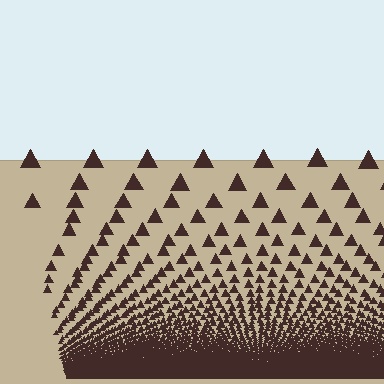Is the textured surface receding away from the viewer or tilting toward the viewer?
The surface appears to tilt toward the viewer. Texture elements get larger and sparser toward the top.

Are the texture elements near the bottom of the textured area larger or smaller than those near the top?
Smaller. The gradient is inverted — elements near the bottom are smaller and denser.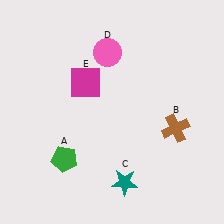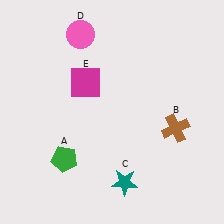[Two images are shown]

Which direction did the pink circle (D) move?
The pink circle (D) moved left.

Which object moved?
The pink circle (D) moved left.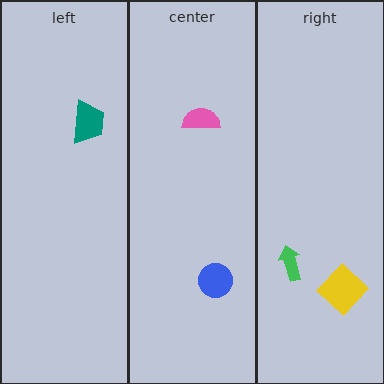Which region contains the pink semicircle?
The center region.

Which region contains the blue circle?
The center region.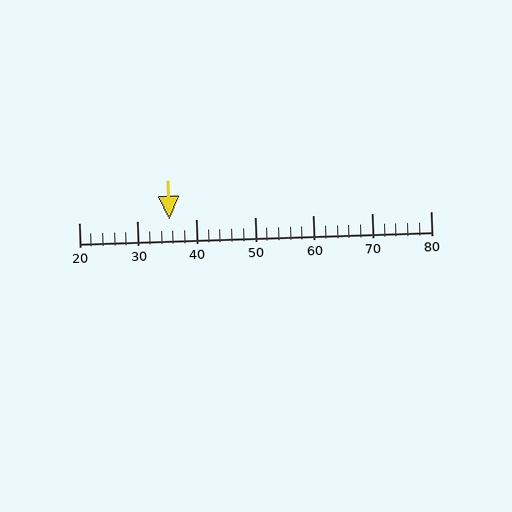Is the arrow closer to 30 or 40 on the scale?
The arrow is closer to 40.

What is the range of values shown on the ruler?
The ruler shows values from 20 to 80.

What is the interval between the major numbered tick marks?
The major tick marks are spaced 10 units apart.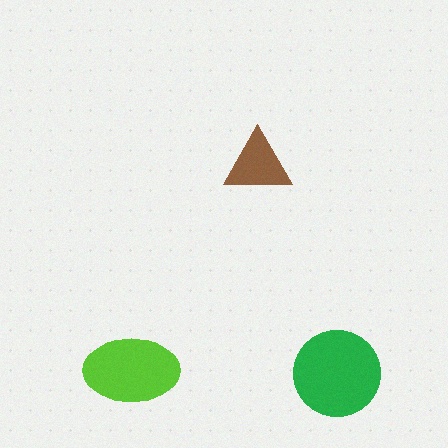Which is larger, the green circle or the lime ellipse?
The green circle.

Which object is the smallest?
The brown triangle.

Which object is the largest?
The green circle.